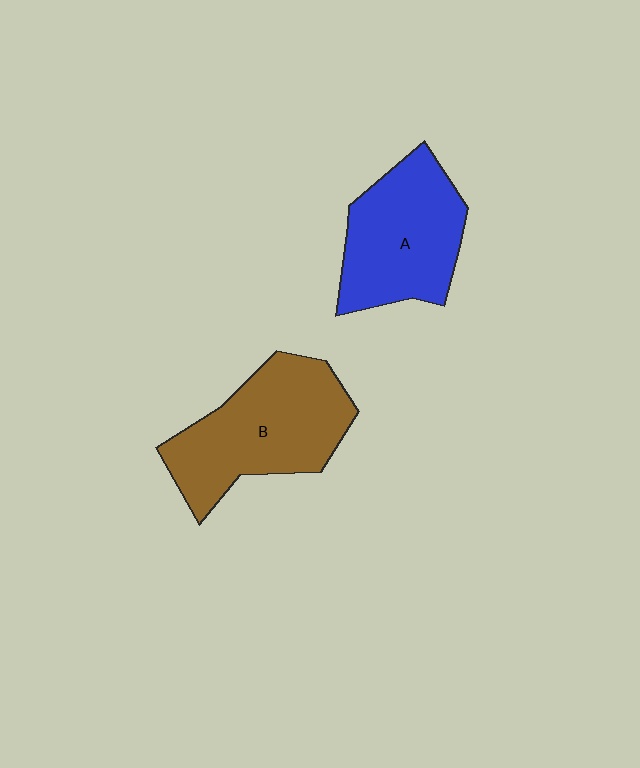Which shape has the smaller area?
Shape A (blue).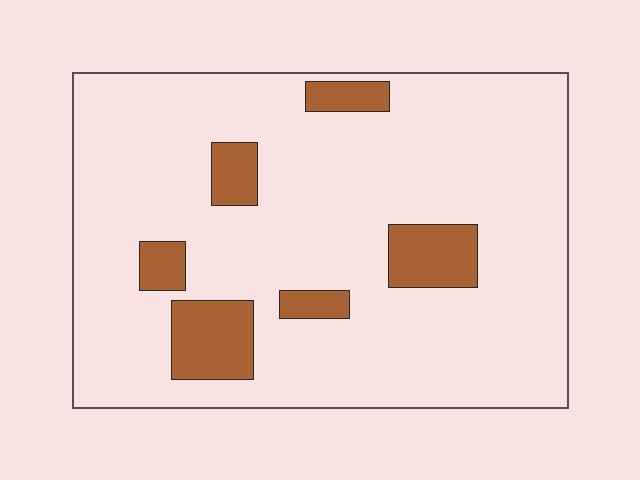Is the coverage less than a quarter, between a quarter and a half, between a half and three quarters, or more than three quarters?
Less than a quarter.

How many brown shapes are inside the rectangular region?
6.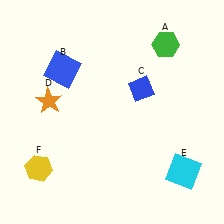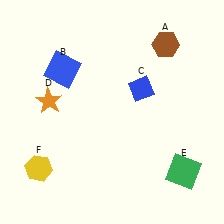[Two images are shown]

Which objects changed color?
A changed from green to brown. E changed from cyan to green.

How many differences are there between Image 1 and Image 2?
There are 2 differences between the two images.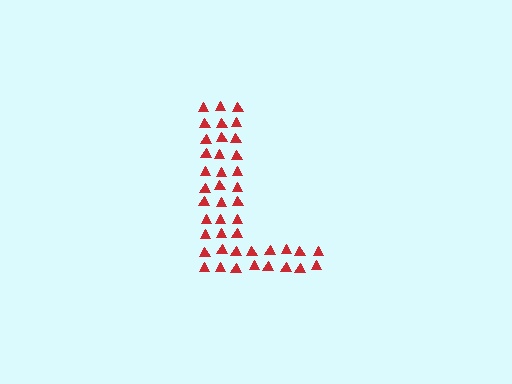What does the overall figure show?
The overall figure shows the letter L.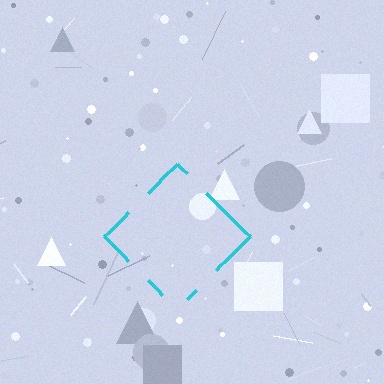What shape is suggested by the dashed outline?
The dashed outline suggests a diamond.